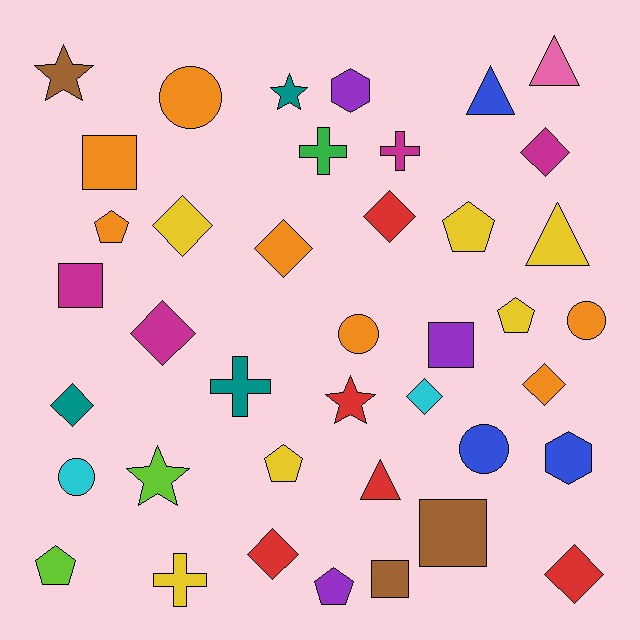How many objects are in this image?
There are 40 objects.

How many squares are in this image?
There are 5 squares.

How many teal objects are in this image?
There are 3 teal objects.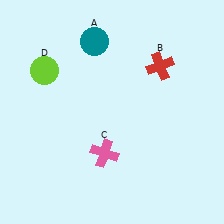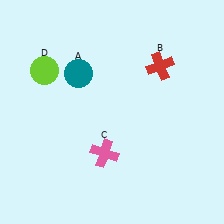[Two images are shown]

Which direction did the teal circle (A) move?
The teal circle (A) moved down.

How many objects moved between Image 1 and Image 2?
1 object moved between the two images.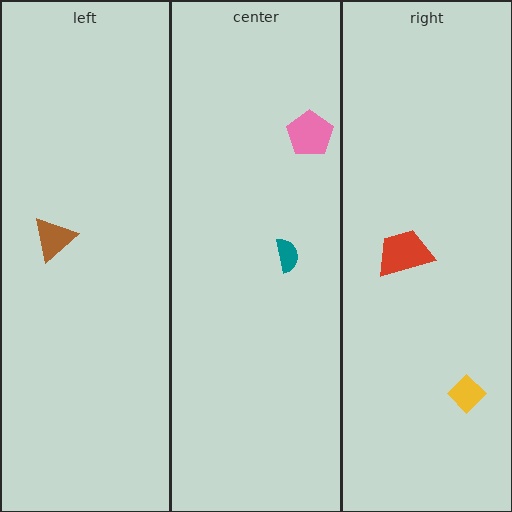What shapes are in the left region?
The brown triangle.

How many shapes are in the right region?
2.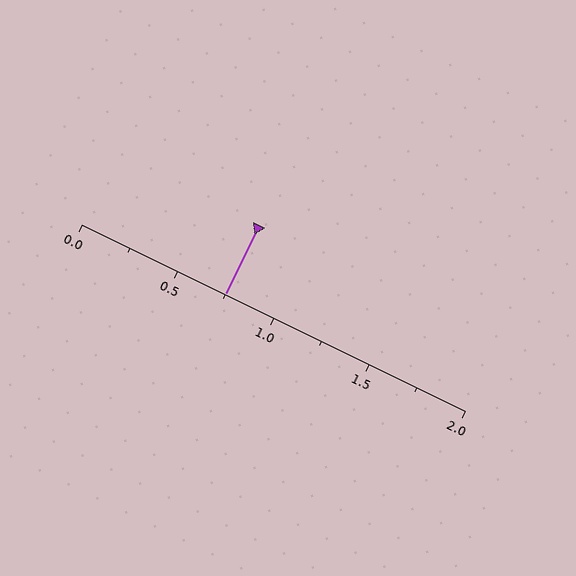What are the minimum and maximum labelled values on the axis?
The axis runs from 0.0 to 2.0.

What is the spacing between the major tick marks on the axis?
The major ticks are spaced 0.5 apart.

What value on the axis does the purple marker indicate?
The marker indicates approximately 0.75.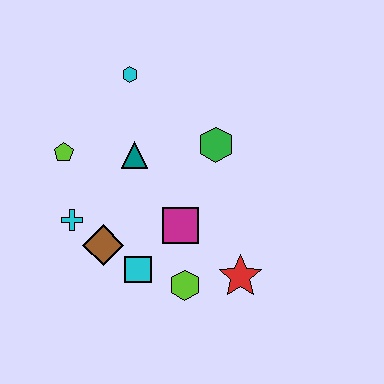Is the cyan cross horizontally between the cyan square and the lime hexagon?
No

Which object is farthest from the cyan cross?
The red star is farthest from the cyan cross.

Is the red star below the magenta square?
Yes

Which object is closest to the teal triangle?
The lime pentagon is closest to the teal triangle.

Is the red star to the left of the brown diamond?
No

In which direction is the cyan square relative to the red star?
The cyan square is to the left of the red star.